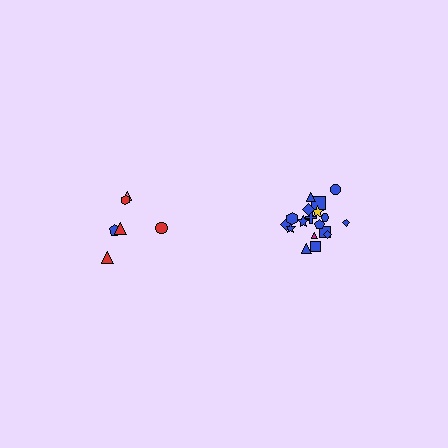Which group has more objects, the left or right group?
The right group.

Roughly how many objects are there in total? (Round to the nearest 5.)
Roughly 25 objects in total.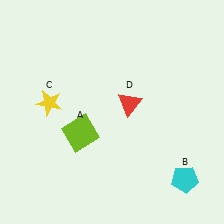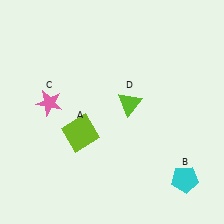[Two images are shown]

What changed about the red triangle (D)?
In Image 1, D is red. In Image 2, it changed to lime.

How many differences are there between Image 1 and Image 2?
There are 2 differences between the two images.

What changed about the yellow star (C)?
In Image 1, C is yellow. In Image 2, it changed to pink.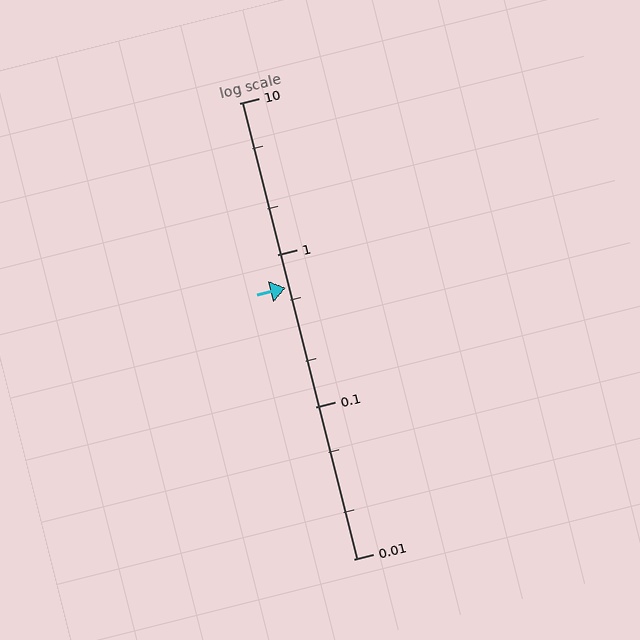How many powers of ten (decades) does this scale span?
The scale spans 3 decades, from 0.01 to 10.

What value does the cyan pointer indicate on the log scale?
The pointer indicates approximately 0.61.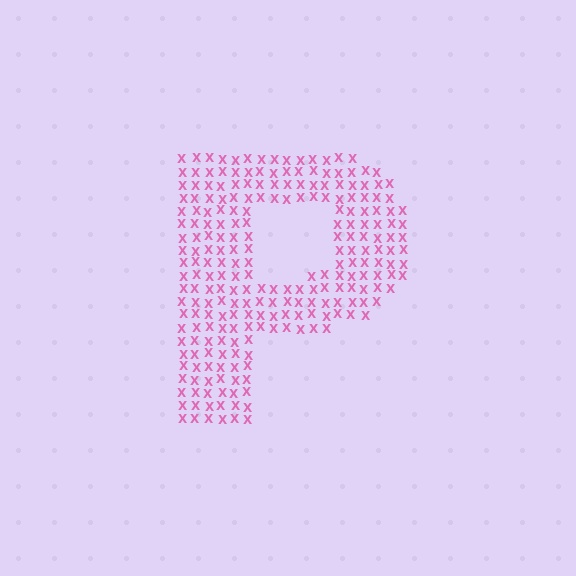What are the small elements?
The small elements are letter X's.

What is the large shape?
The large shape is the letter P.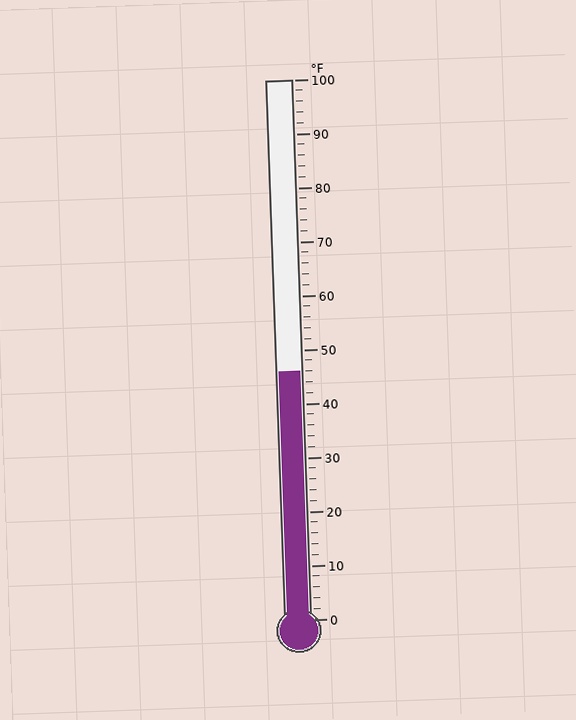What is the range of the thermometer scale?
The thermometer scale ranges from 0°F to 100°F.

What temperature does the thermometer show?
The thermometer shows approximately 46°F.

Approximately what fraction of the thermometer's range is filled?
The thermometer is filled to approximately 45% of its range.